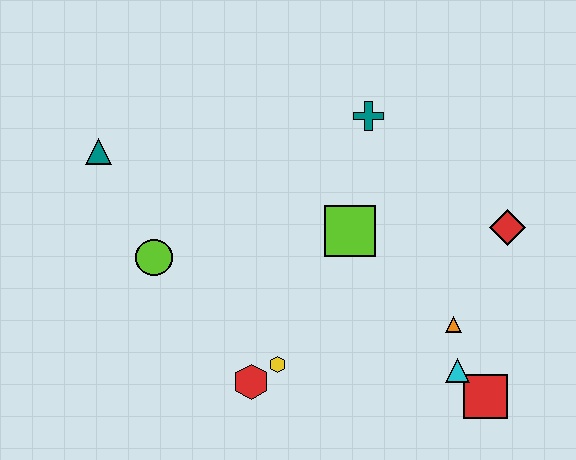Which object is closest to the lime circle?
The teal triangle is closest to the lime circle.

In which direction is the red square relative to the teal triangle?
The red square is to the right of the teal triangle.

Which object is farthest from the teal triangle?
The red square is farthest from the teal triangle.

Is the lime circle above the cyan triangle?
Yes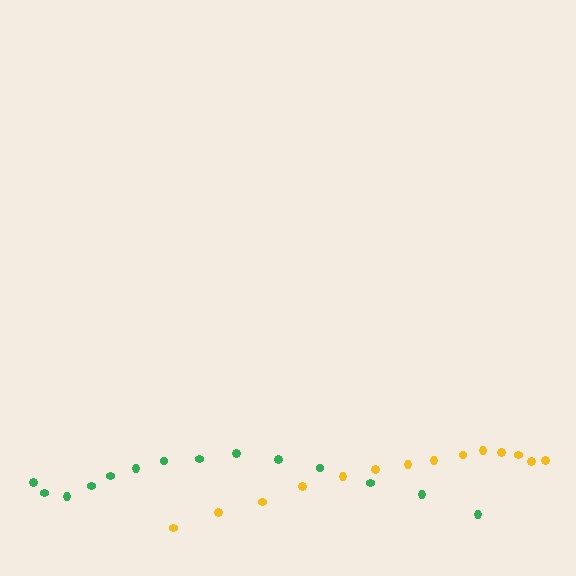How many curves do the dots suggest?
There are 2 distinct paths.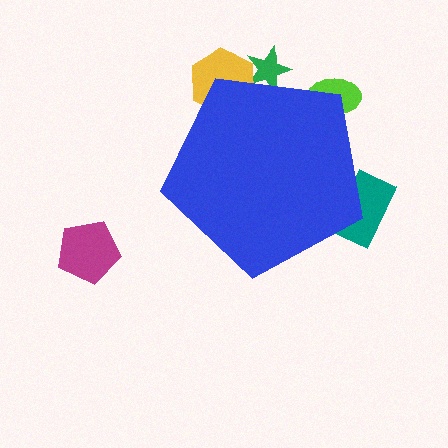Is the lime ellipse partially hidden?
Yes, the lime ellipse is partially hidden behind the blue pentagon.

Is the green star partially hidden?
Yes, the green star is partially hidden behind the blue pentagon.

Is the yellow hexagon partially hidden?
Yes, the yellow hexagon is partially hidden behind the blue pentagon.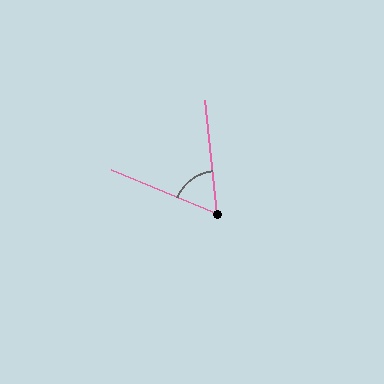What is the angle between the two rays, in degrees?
Approximately 61 degrees.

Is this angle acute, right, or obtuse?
It is acute.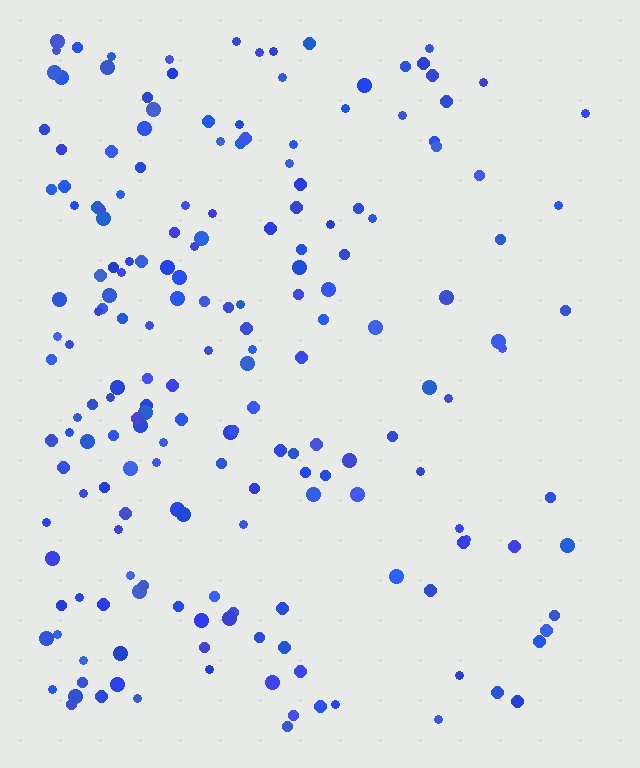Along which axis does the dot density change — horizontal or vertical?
Horizontal.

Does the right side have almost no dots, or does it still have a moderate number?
Still a moderate number, just noticeably fewer than the left.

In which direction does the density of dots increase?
From right to left, with the left side densest.